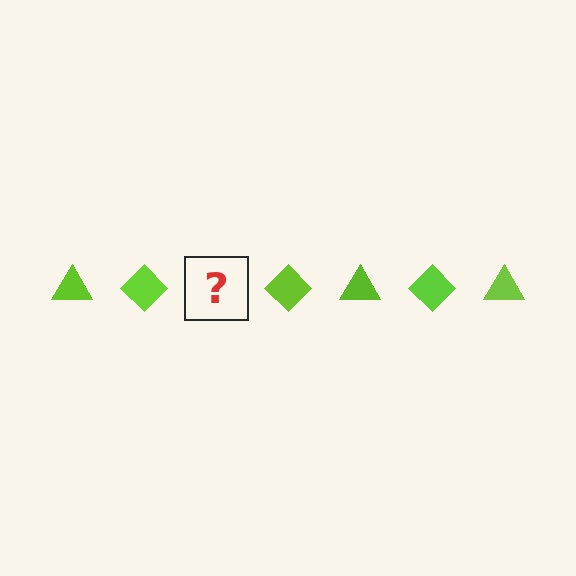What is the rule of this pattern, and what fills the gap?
The rule is that the pattern cycles through triangle, diamond shapes in lime. The gap should be filled with a lime triangle.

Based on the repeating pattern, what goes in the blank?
The blank should be a lime triangle.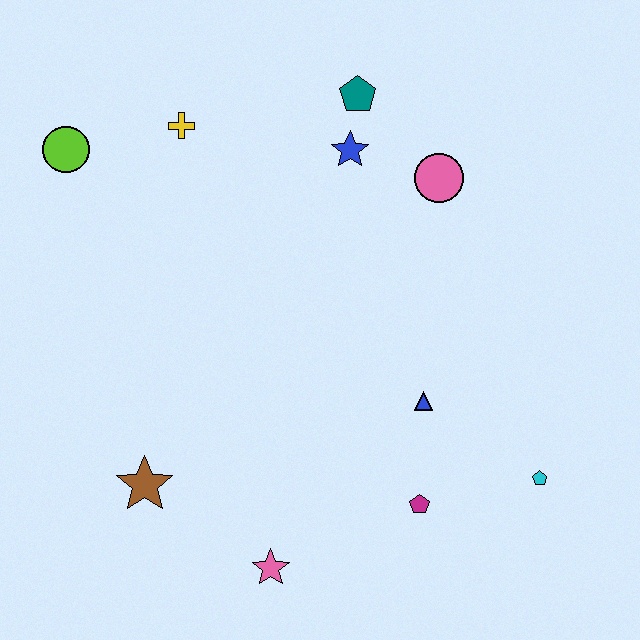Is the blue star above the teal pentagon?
No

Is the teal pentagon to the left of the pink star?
No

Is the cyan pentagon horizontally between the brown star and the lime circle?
No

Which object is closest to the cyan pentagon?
The magenta pentagon is closest to the cyan pentagon.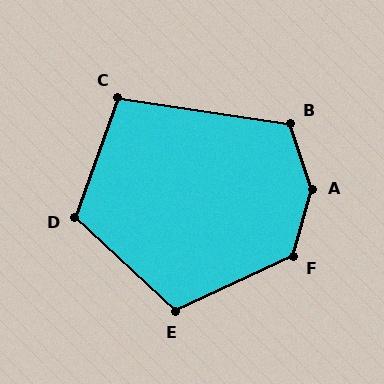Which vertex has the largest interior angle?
A, at approximately 146 degrees.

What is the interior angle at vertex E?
Approximately 112 degrees (obtuse).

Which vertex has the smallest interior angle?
C, at approximately 101 degrees.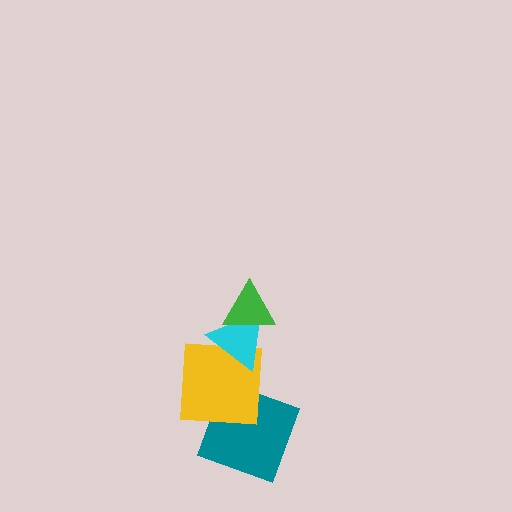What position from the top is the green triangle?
The green triangle is 1st from the top.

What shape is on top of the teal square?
The yellow square is on top of the teal square.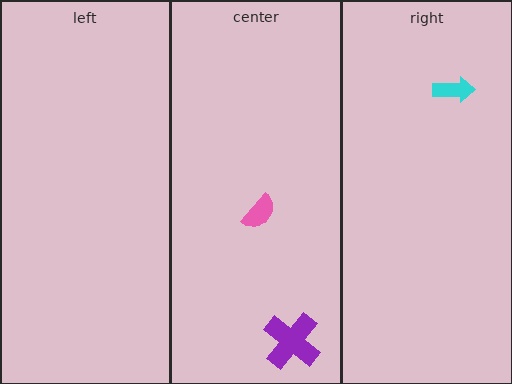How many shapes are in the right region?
1.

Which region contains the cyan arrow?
The right region.